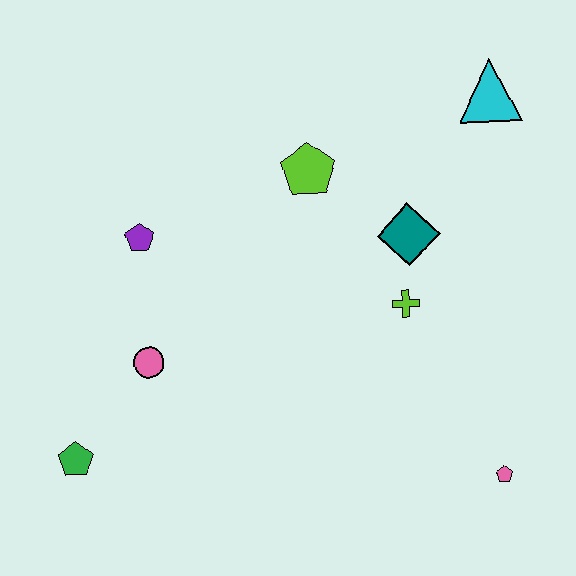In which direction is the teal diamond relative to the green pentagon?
The teal diamond is to the right of the green pentagon.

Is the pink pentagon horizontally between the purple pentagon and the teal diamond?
No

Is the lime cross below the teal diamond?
Yes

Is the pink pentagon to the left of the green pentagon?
No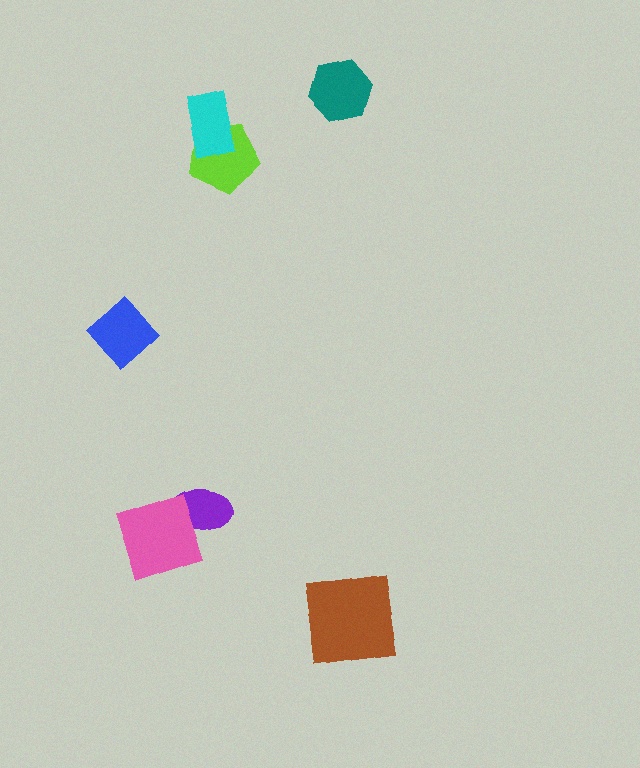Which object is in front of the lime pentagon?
The cyan rectangle is in front of the lime pentagon.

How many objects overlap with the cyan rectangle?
1 object overlaps with the cyan rectangle.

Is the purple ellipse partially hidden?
Yes, it is partially covered by another shape.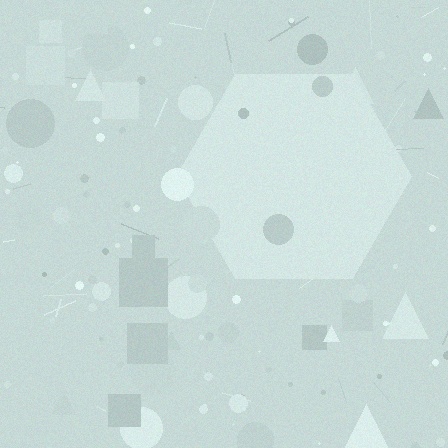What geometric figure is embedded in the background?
A hexagon is embedded in the background.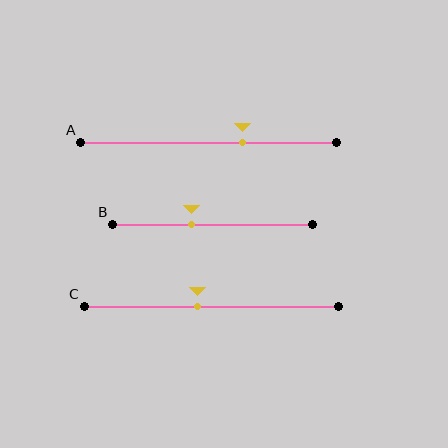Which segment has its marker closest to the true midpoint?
Segment C has its marker closest to the true midpoint.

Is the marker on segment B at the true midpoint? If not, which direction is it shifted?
No, the marker on segment B is shifted to the left by about 10% of the segment length.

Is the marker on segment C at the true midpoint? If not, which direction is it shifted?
No, the marker on segment C is shifted to the left by about 6% of the segment length.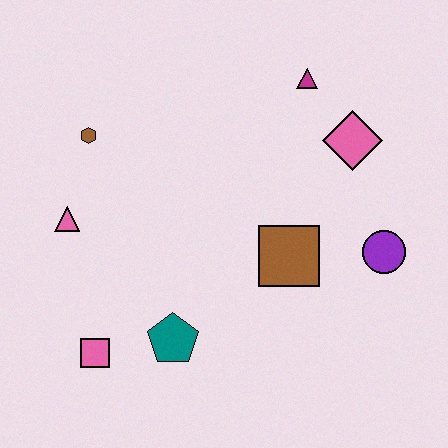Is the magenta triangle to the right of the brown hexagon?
Yes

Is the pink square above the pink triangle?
No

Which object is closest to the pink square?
The teal pentagon is closest to the pink square.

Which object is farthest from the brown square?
The brown hexagon is farthest from the brown square.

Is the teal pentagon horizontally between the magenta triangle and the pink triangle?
Yes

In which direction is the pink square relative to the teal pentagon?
The pink square is to the left of the teal pentagon.